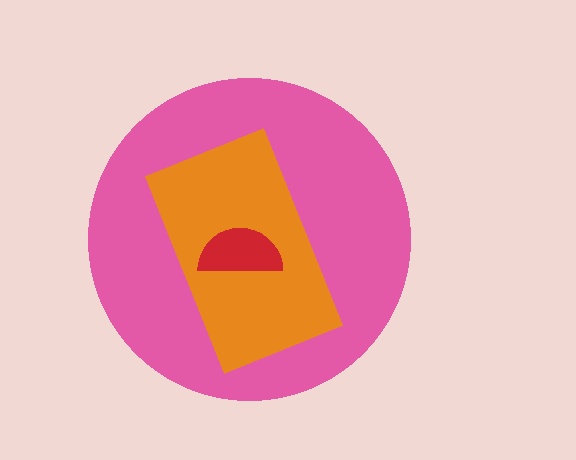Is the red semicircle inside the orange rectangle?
Yes.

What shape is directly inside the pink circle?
The orange rectangle.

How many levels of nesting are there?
3.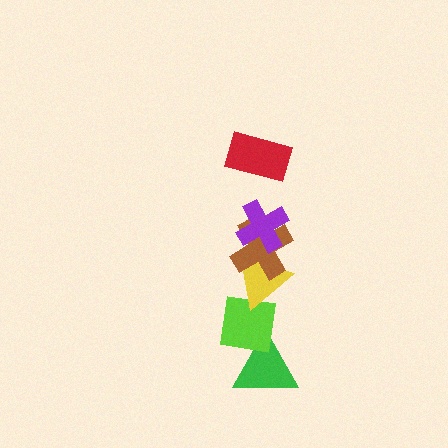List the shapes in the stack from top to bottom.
From top to bottom: the red rectangle, the purple cross, the brown cross, the yellow triangle, the lime square, the green triangle.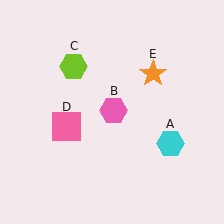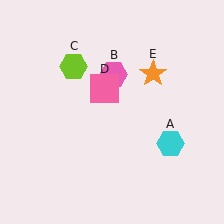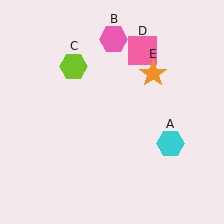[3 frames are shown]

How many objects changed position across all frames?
2 objects changed position: pink hexagon (object B), pink square (object D).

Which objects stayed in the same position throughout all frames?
Cyan hexagon (object A) and lime hexagon (object C) and orange star (object E) remained stationary.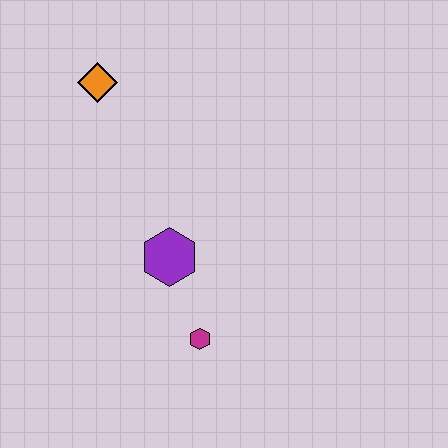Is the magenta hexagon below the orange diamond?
Yes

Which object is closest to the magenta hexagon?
The purple hexagon is closest to the magenta hexagon.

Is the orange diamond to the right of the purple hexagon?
No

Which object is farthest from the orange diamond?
The magenta hexagon is farthest from the orange diamond.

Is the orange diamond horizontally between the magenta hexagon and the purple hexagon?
No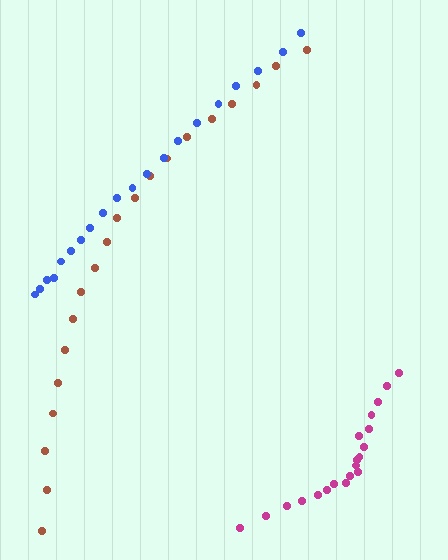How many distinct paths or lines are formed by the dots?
There are 3 distinct paths.